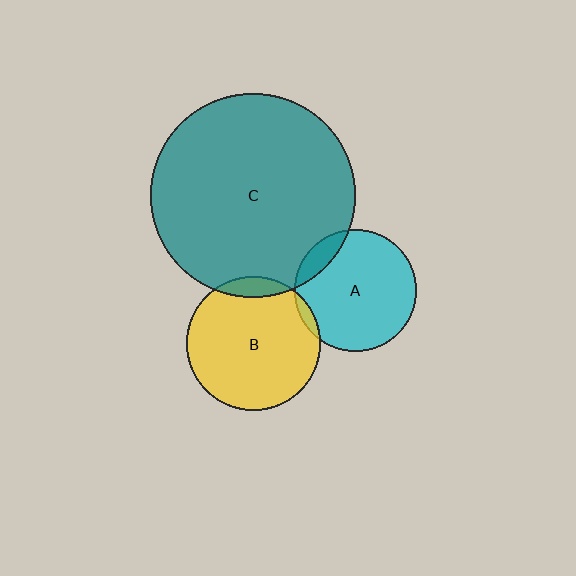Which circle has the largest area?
Circle C (teal).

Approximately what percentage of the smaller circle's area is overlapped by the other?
Approximately 5%.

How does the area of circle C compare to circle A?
Approximately 2.8 times.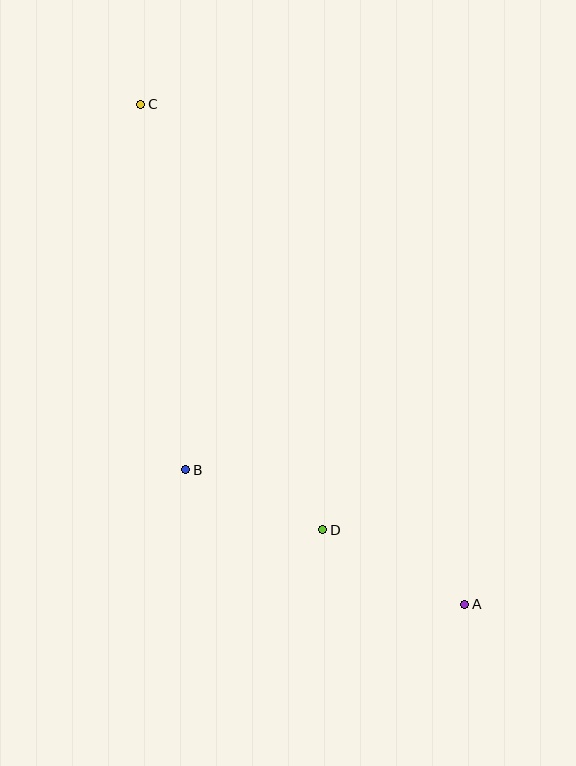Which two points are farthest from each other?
Points A and C are farthest from each other.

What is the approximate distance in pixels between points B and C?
The distance between B and C is approximately 368 pixels.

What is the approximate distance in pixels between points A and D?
The distance between A and D is approximately 160 pixels.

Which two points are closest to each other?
Points B and D are closest to each other.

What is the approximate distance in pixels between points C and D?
The distance between C and D is approximately 463 pixels.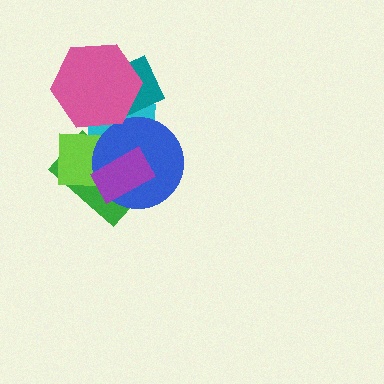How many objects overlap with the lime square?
4 objects overlap with the lime square.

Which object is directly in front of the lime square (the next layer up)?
The blue circle is directly in front of the lime square.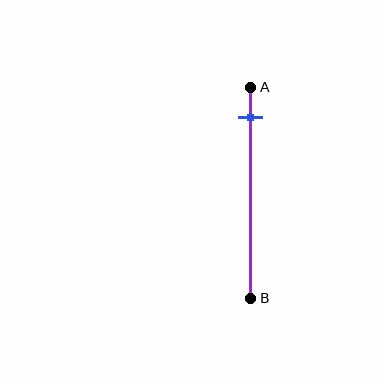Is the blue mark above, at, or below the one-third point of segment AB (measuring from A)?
The blue mark is above the one-third point of segment AB.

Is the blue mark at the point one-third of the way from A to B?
No, the mark is at about 15% from A, not at the 33% one-third point.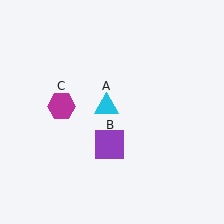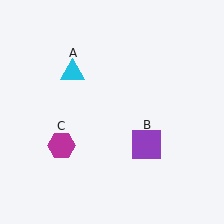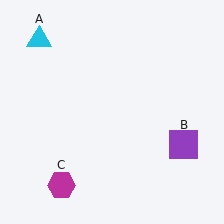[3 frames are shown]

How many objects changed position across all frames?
3 objects changed position: cyan triangle (object A), purple square (object B), magenta hexagon (object C).